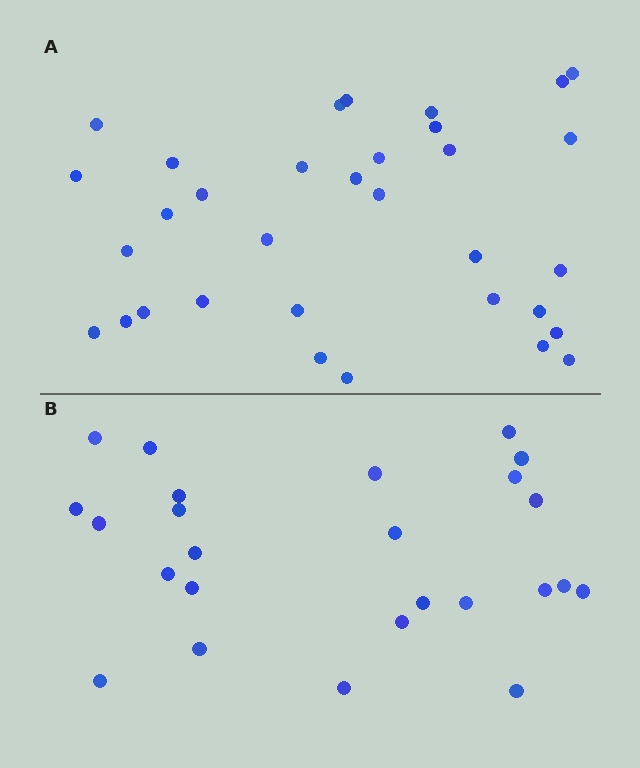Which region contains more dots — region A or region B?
Region A (the top region) has more dots.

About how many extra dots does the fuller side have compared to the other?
Region A has roughly 8 or so more dots than region B.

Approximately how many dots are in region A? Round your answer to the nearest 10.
About 30 dots. (The exact count is 33, which rounds to 30.)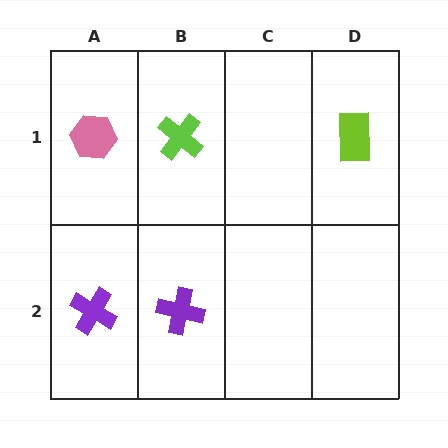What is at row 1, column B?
A lime cross.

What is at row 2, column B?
A purple cross.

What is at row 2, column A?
A purple cross.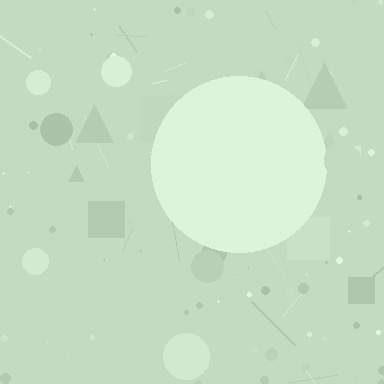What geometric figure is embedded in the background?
A circle is embedded in the background.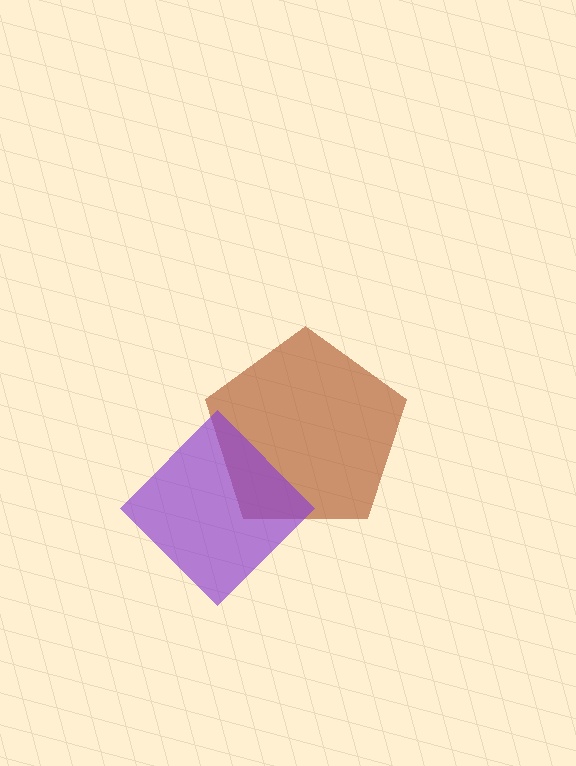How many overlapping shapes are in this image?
There are 2 overlapping shapes in the image.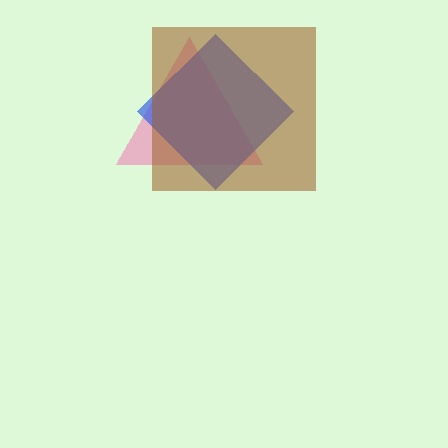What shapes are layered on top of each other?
The layered shapes are: a pink triangle, a blue diamond, a brown square.